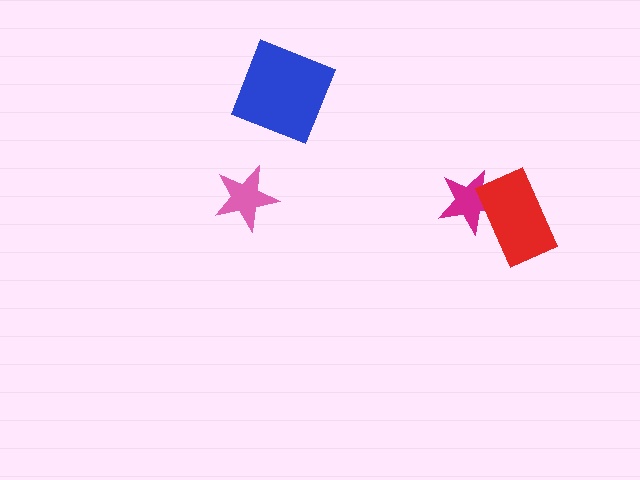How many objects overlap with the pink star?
0 objects overlap with the pink star.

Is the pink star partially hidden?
No, no other shape covers it.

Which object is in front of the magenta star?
The red rectangle is in front of the magenta star.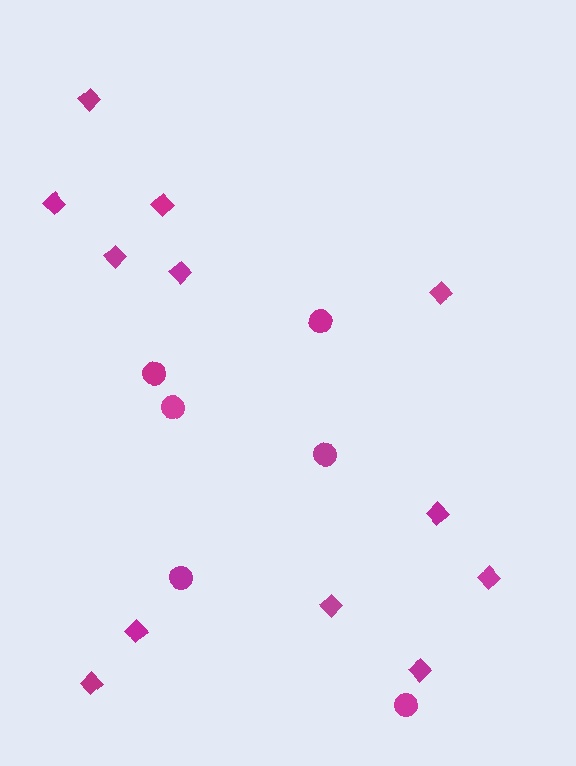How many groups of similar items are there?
There are 2 groups: one group of diamonds (12) and one group of circles (6).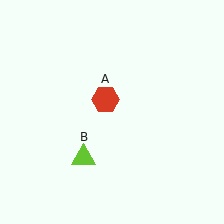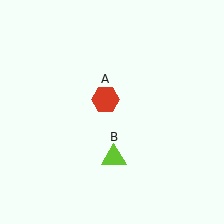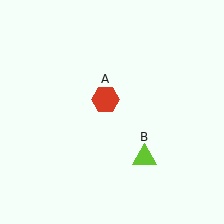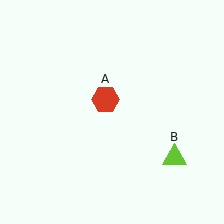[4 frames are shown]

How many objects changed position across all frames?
1 object changed position: lime triangle (object B).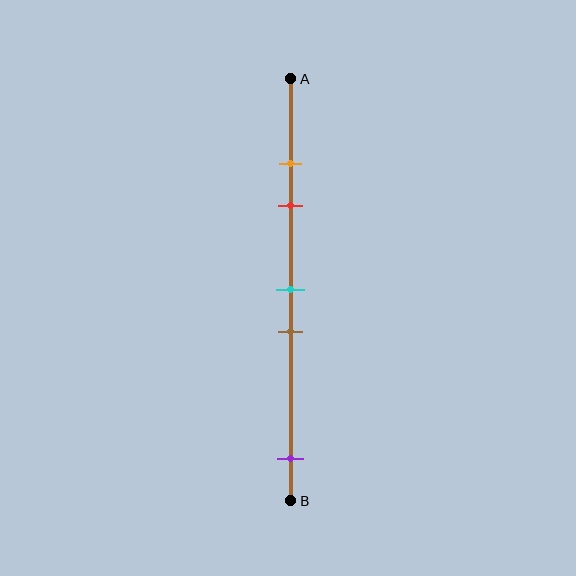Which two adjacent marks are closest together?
The orange and red marks are the closest adjacent pair.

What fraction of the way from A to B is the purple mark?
The purple mark is approximately 90% (0.9) of the way from A to B.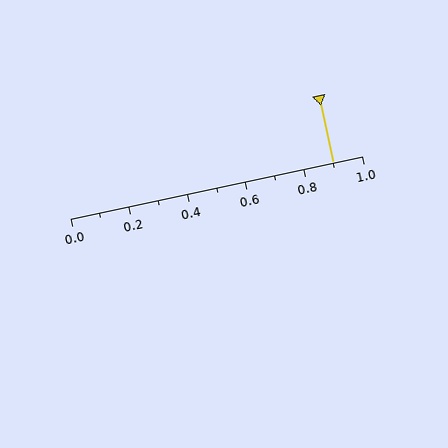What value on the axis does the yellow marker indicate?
The marker indicates approximately 0.9.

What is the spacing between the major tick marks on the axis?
The major ticks are spaced 0.2 apart.